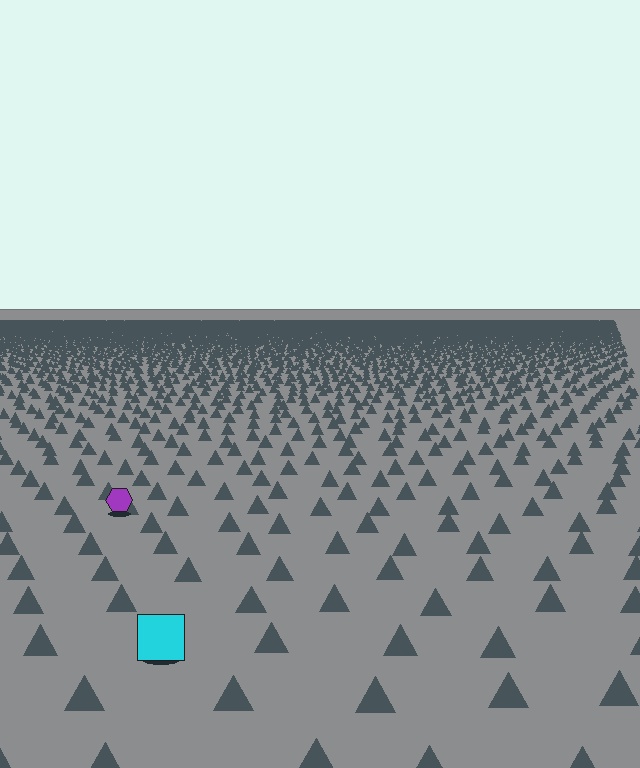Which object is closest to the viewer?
The cyan square is closest. The texture marks near it are larger and more spread out.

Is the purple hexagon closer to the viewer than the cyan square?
No. The cyan square is closer — you can tell from the texture gradient: the ground texture is coarser near it.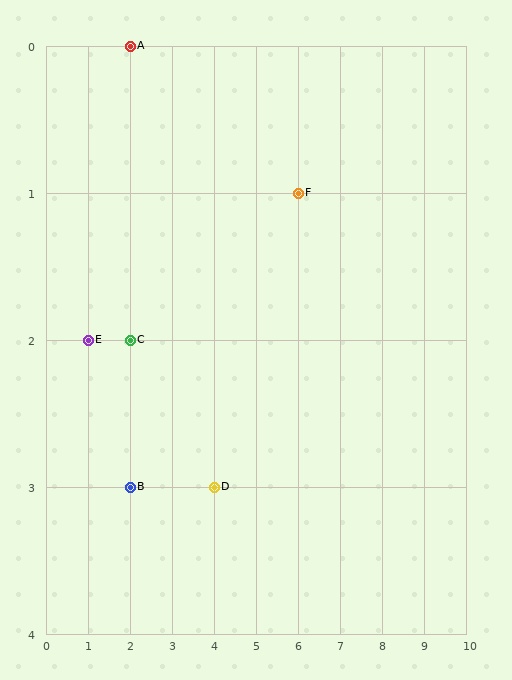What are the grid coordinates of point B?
Point B is at grid coordinates (2, 3).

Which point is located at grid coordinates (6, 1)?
Point F is at (6, 1).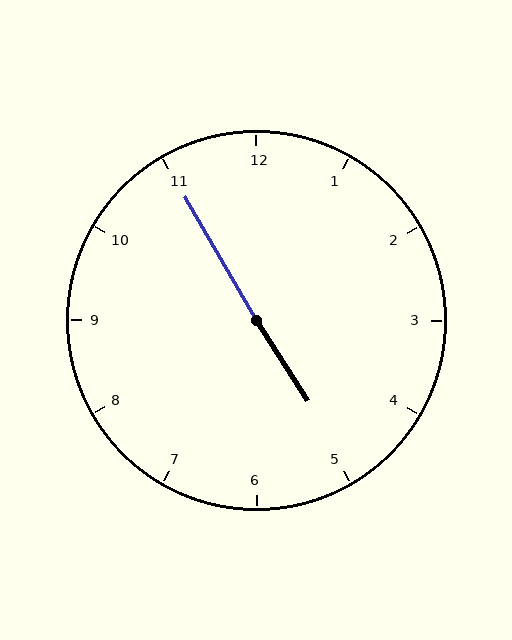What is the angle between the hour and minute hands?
Approximately 178 degrees.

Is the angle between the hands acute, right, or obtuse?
It is obtuse.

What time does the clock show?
4:55.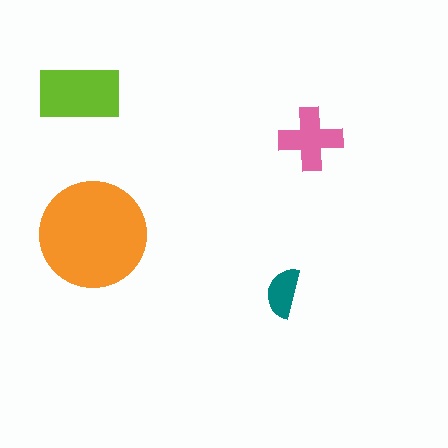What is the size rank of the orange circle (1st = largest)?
1st.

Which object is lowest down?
The teal semicircle is bottommost.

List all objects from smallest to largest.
The teal semicircle, the pink cross, the lime rectangle, the orange circle.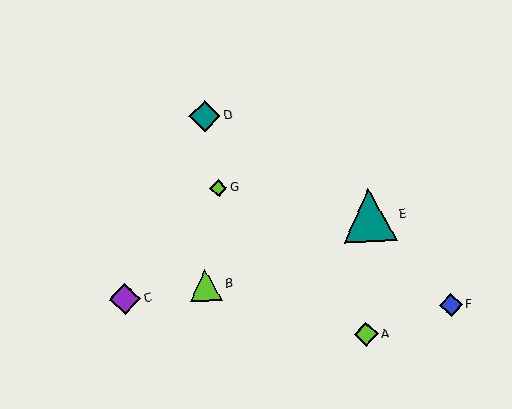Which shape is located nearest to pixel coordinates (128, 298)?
The purple diamond (labeled C) at (125, 299) is nearest to that location.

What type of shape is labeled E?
Shape E is a teal triangle.